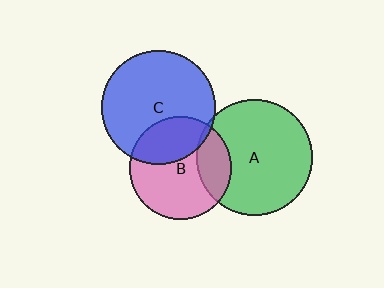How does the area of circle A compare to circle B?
Approximately 1.3 times.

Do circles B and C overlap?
Yes.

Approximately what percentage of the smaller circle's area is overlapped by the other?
Approximately 30%.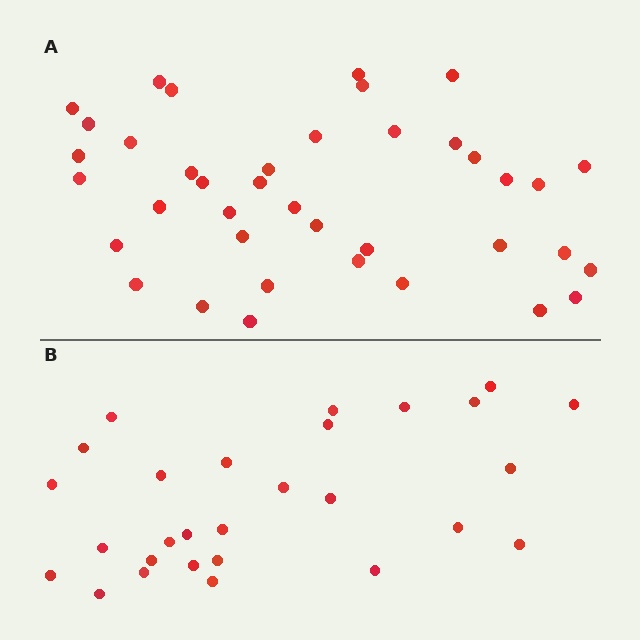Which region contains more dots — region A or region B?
Region A (the top region) has more dots.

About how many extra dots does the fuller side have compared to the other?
Region A has roughly 12 or so more dots than region B.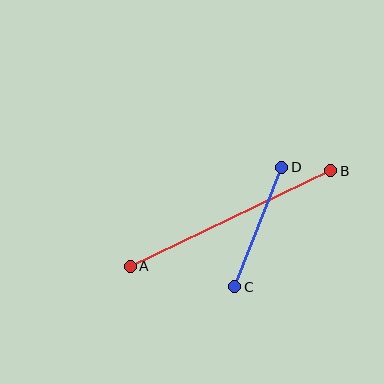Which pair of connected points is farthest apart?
Points A and B are farthest apart.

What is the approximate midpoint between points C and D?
The midpoint is at approximately (258, 227) pixels.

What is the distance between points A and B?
The distance is approximately 222 pixels.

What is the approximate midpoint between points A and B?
The midpoint is at approximately (230, 218) pixels.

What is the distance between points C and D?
The distance is approximately 128 pixels.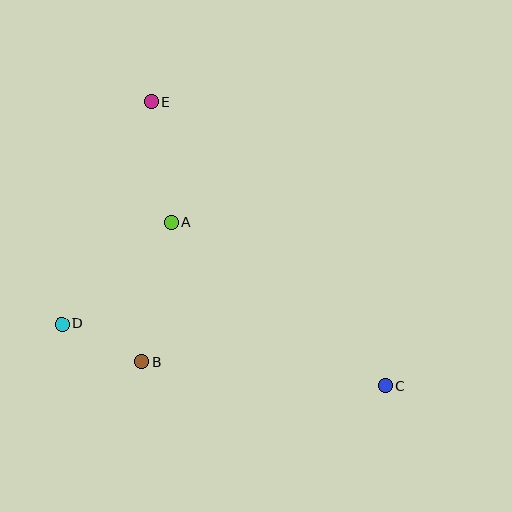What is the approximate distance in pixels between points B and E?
The distance between B and E is approximately 260 pixels.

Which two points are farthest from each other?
Points C and E are farthest from each other.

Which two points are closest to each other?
Points B and D are closest to each other.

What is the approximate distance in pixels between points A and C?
The distance between A and C is approximately 270 pixels.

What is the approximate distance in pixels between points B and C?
The distance between B and C is approximately 245 pixels.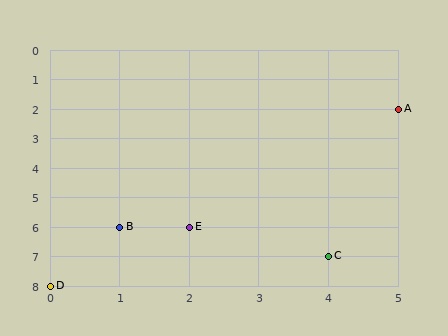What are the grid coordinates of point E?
Point E is at grid coordinates (2, 6).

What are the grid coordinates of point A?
Point A is at grid coordinates (5, 2).